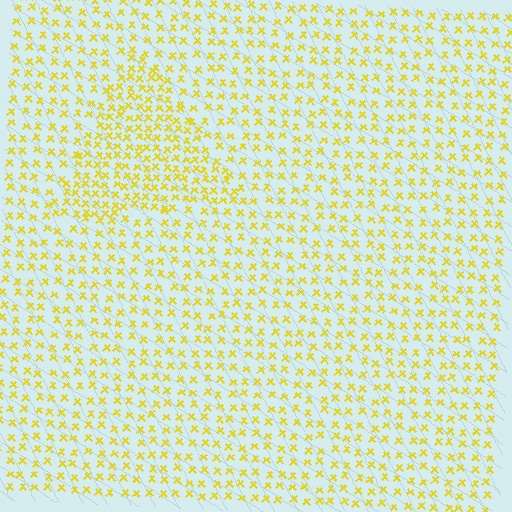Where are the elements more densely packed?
The elements are more densely packed inside the triangle boundary.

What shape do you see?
I see a triangle.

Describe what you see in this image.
The image contains small yellow elements arranged at two different densities. A triangle-shaped region is visible where the elements are more densely packed than the surrounding area.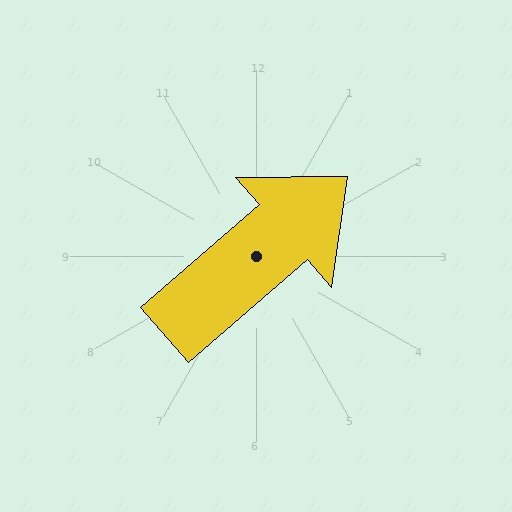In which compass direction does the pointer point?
Northeast.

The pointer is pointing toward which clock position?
Roughly 2 o'clock.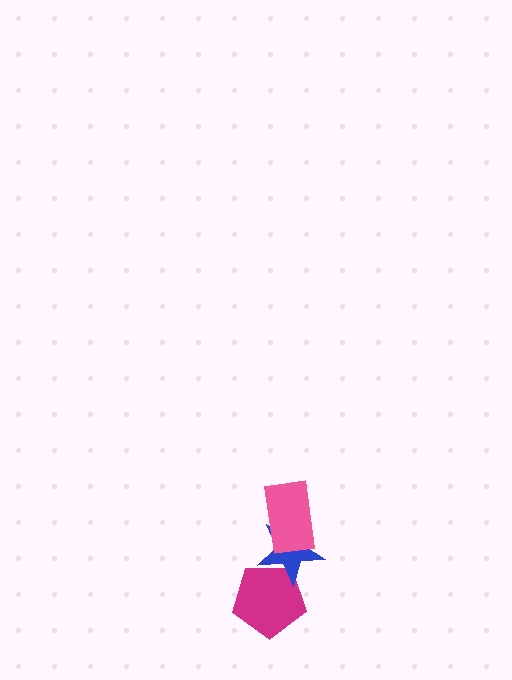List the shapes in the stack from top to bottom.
From top to bottom: the pink rectangle, the blue star, the magenta pentagon.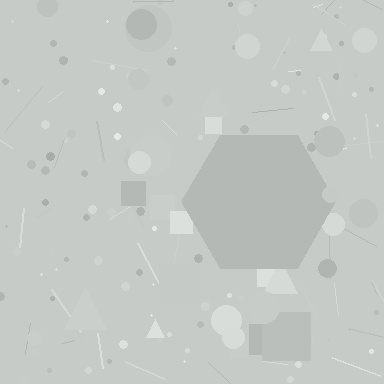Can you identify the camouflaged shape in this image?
The camouflaged shape is a hexagon.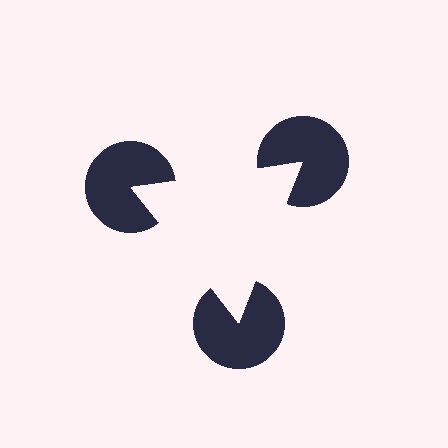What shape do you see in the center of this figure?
An illusory triangle — its edges are inferred from the aligned wedge cuts in the pac-man discs, not physically drawn.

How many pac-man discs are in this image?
There are 3 — one at each vertex of the illusory triangle.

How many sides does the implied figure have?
3 sides.